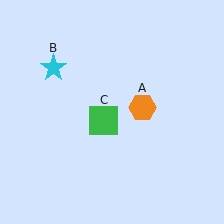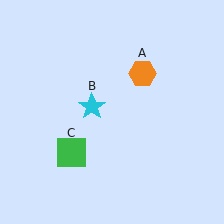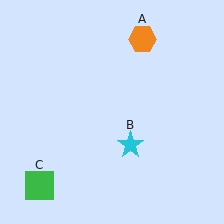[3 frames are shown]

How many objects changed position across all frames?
3 objects changed position: orange hexagon (object A), cyan star (object B), green square (object C).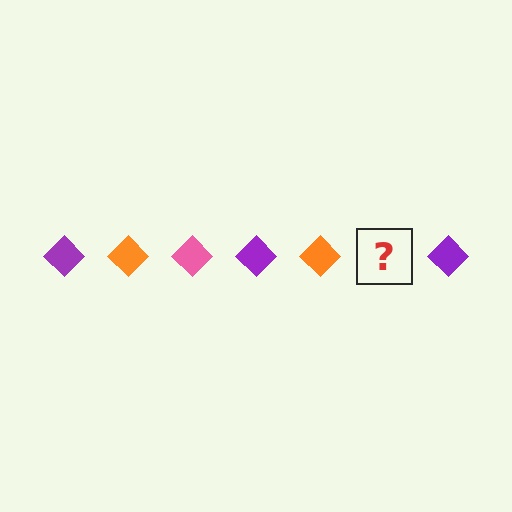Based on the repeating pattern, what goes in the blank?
The blank should be a pink diamond.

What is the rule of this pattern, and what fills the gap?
The rule is that the pattern cycles through purple, orange, pink diamonds. The gap should be filled with a pink diamond.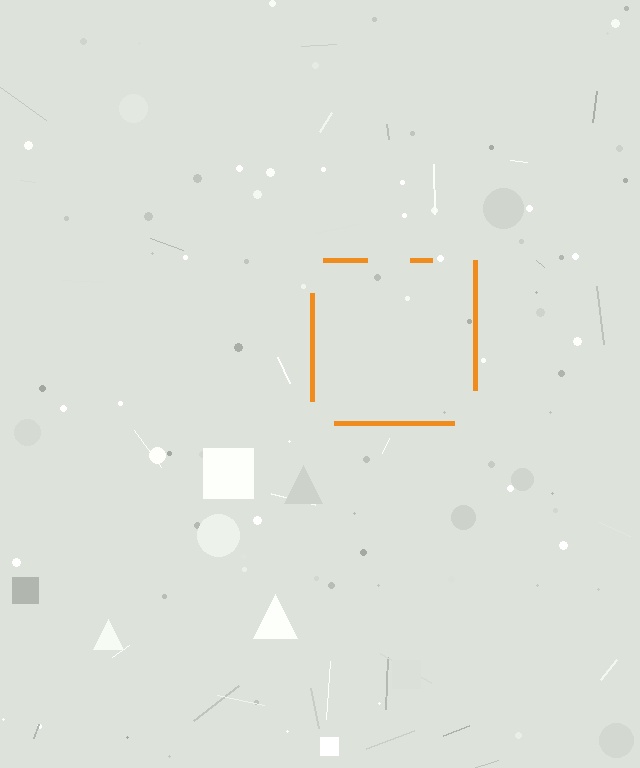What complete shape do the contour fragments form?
The contour fragments form a square.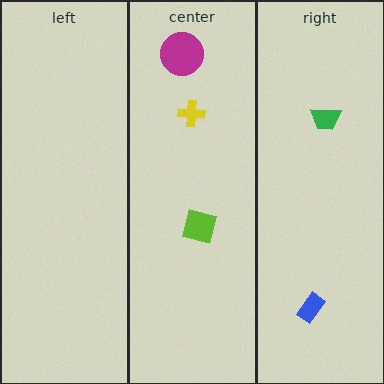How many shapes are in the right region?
2.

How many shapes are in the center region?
3.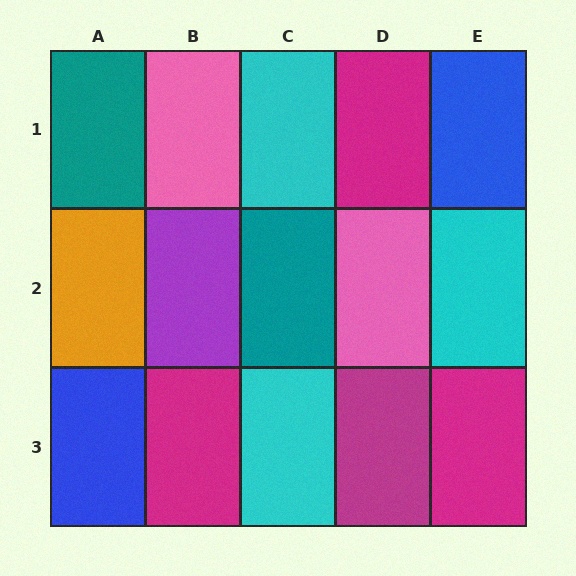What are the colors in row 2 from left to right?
Orange, purple, teal, pink, cyan.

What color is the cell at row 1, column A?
Teal.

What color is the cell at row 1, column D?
Magenta.